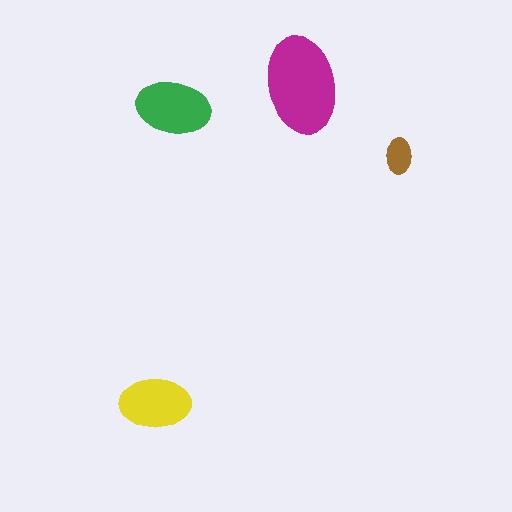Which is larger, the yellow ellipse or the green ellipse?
The green one.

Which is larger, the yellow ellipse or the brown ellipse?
The yellow one.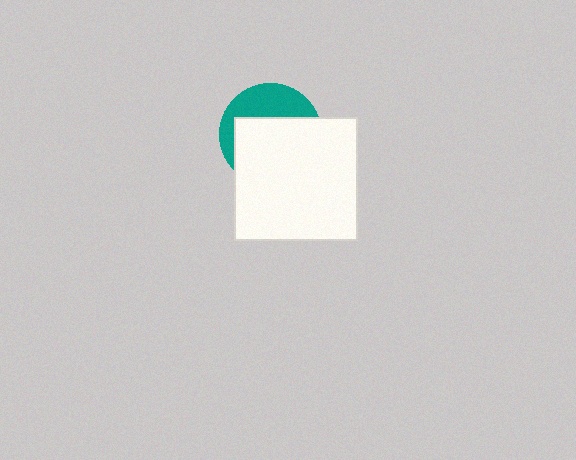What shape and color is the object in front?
The object in front is a white square.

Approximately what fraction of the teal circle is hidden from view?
Roughly 64% of the teal circle is hidden behind the white square.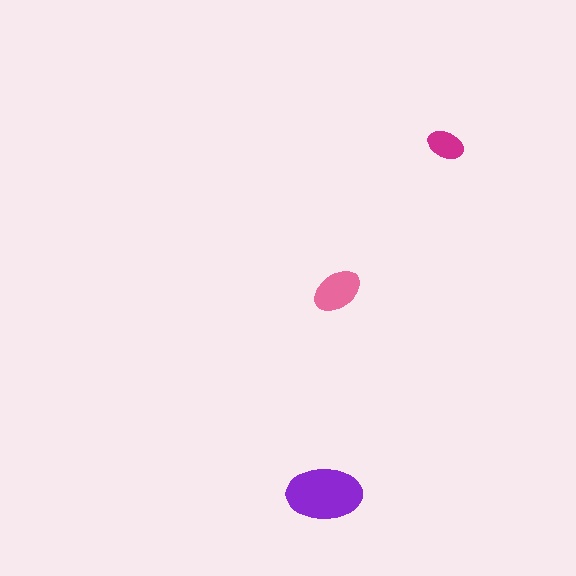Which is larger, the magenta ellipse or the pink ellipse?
The pink one.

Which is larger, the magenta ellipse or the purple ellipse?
The purple one.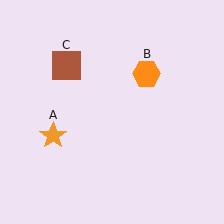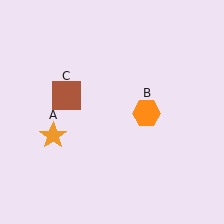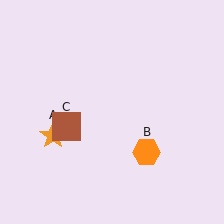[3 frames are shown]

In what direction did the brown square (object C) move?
The brown square (object C) moved down.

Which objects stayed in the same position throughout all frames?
Orange star (object A) remained stationary.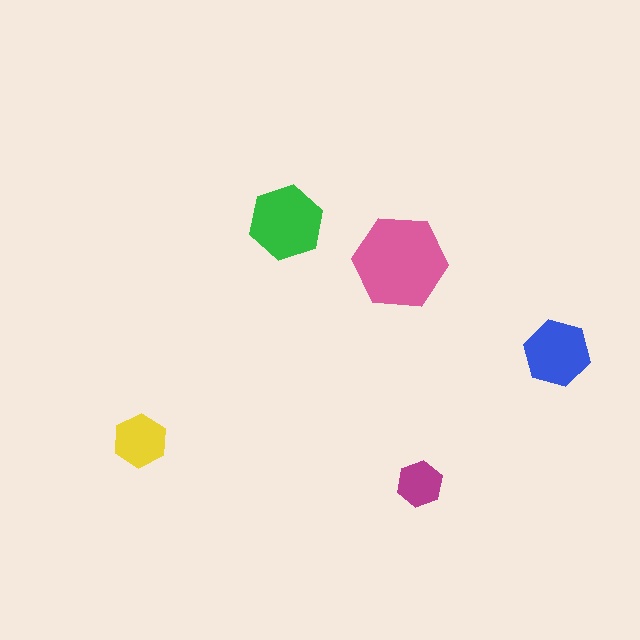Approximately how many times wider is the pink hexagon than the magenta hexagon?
About 2 times wider.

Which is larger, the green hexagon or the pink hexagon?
The pink one.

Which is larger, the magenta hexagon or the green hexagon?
The green one.